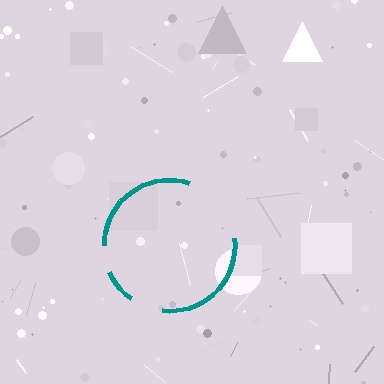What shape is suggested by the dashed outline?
The dashed outline suggests a circle.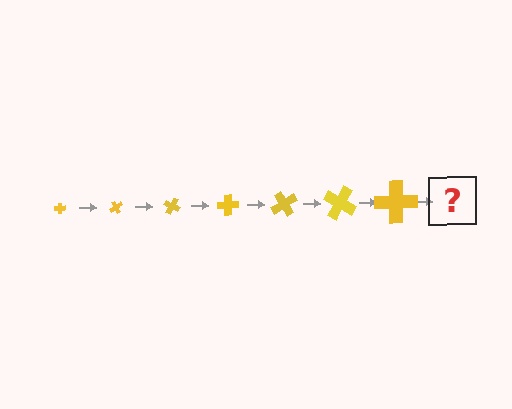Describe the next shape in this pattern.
It should be a cross, larger than the previous one and rotated 420 degrees from the start.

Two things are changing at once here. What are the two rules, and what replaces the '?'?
The two rules are that the cross grows larger each step and it rotates 60 degrees each step. The '?' should be a cross, larger than the previous one and rotated 420 degrees from the start.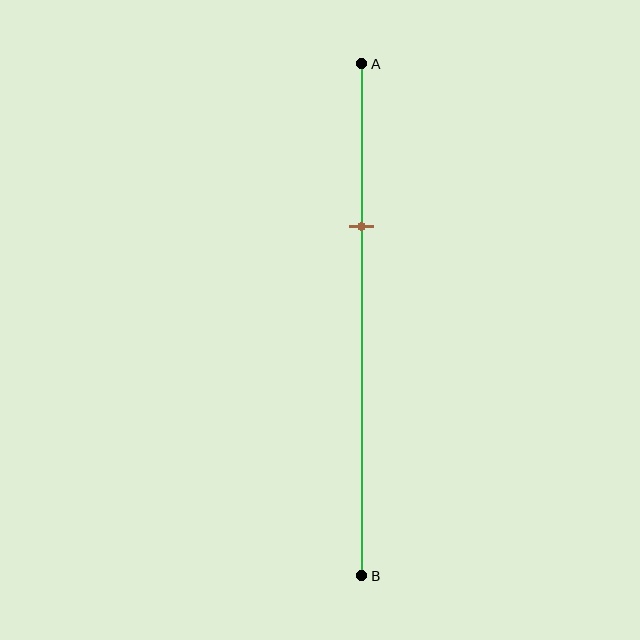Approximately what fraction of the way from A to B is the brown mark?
The brown mark is approximately 30% of the way from A to B.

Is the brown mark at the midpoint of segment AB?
No, the mark is at about 30% from A, not at the 50% midpoint.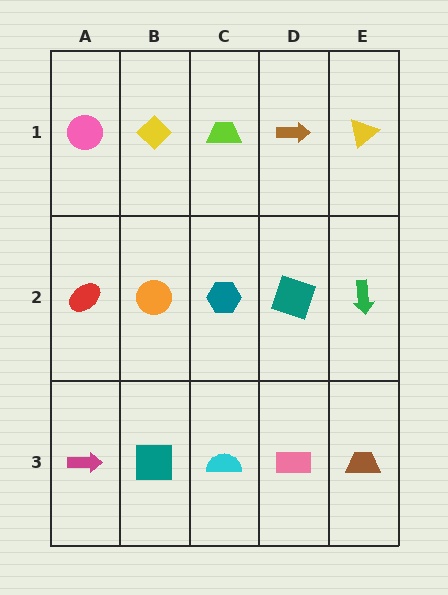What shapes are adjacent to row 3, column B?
An orange circle (row 2, column B), a magenta arrow (row 3, column A), a cyan semicircle (row 3, column C).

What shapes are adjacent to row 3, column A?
A red ellipse (row 2, column A), a teal square (row 3, column B).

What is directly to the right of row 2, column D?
A green arrow.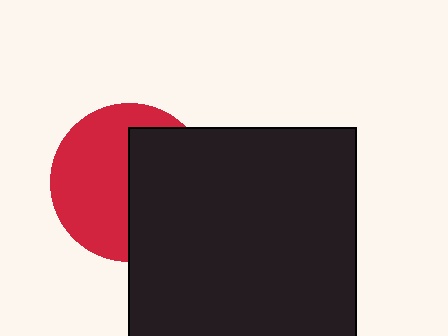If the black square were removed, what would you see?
You would see the complete red circle.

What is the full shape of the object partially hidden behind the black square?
The partially hidden object is a red circle.